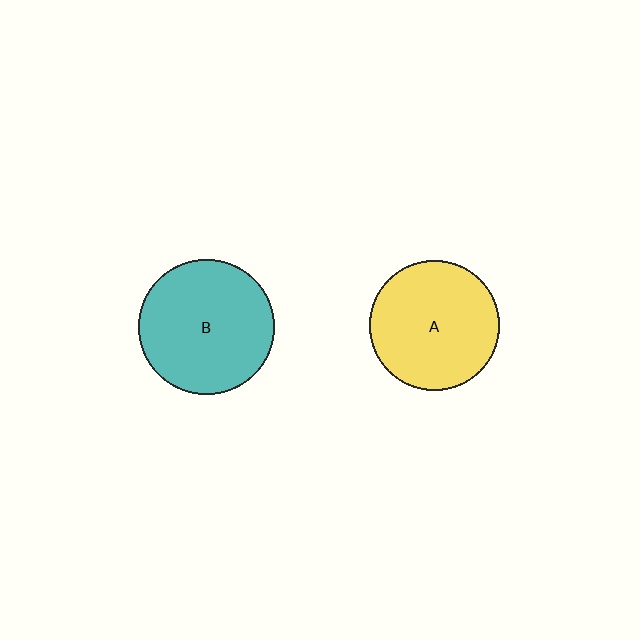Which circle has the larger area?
Circle B (teal).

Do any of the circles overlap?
No, none of the circles overlap.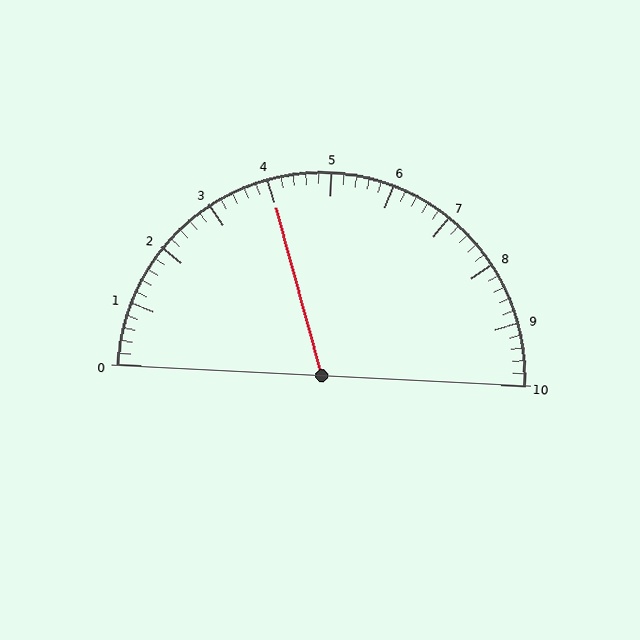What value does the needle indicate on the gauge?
The needle indicates approximately 4.0.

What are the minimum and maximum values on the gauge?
The gauge ranges from 0 to 10.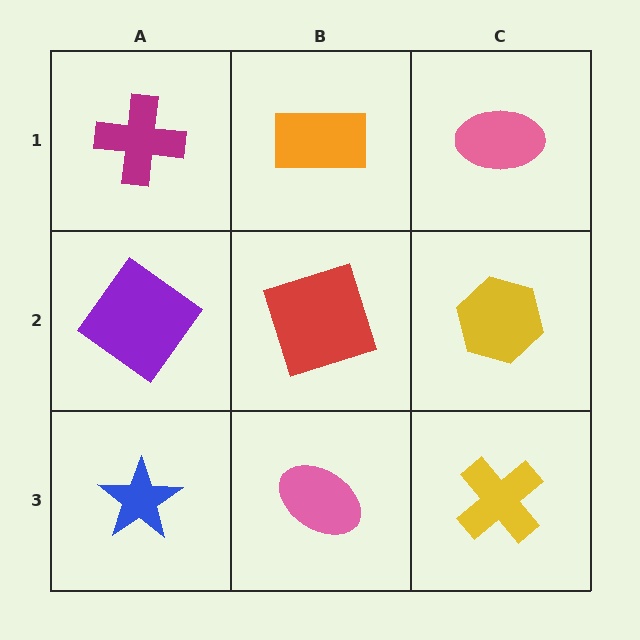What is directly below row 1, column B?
A red square.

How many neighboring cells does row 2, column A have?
3.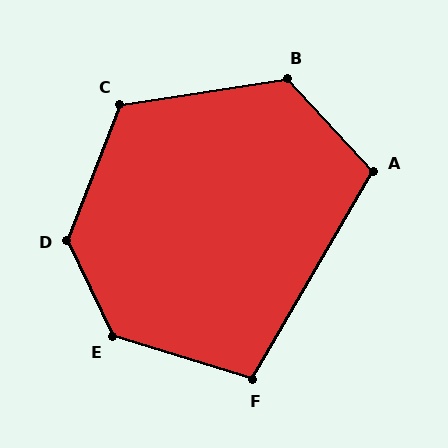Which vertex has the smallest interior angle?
F, at approximately 103 degrees.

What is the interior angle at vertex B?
Approximately 124 degrees (obtuse).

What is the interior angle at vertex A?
Approximately 107 degrees (obtuse).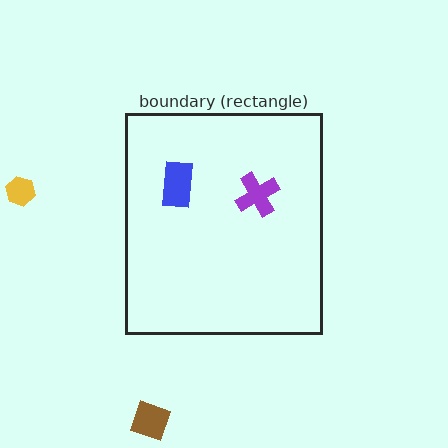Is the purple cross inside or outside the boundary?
Inside.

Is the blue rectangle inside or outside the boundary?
Inside.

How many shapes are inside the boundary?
2 inside, 2 outside.